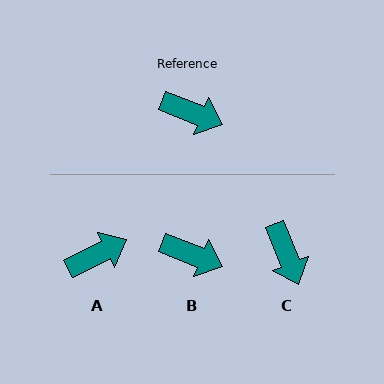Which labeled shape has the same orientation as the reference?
B.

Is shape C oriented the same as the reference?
No, it is off by about 47 degrees.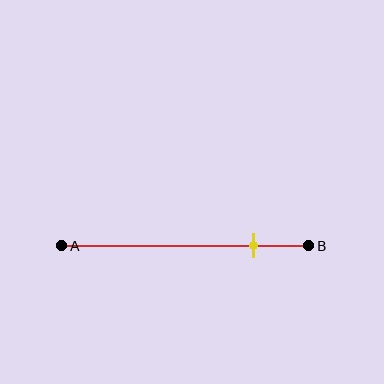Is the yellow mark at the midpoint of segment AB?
No, the mark is at about 80% from A, not at the 50% midpoint.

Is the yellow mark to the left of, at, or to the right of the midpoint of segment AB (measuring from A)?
The yellow mark is to the right of the midpoint of segment AB.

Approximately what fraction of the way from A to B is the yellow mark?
The yellow mark is approximately 80% of the way from A to B.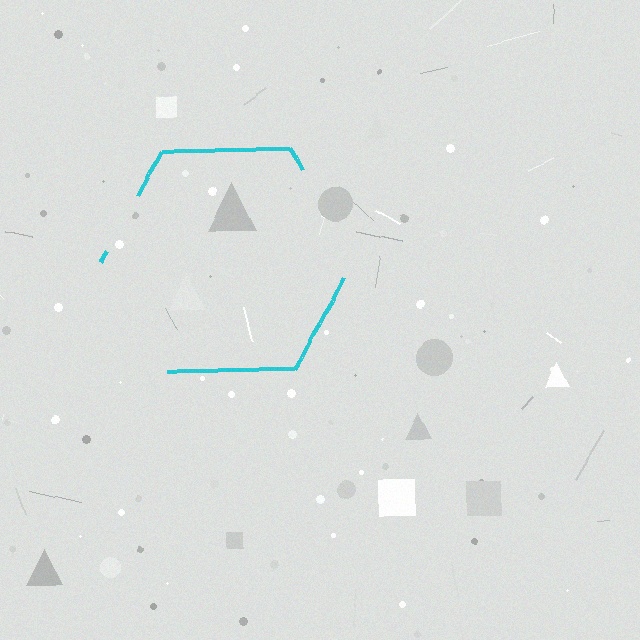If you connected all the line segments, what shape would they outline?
They would outline a hexagon.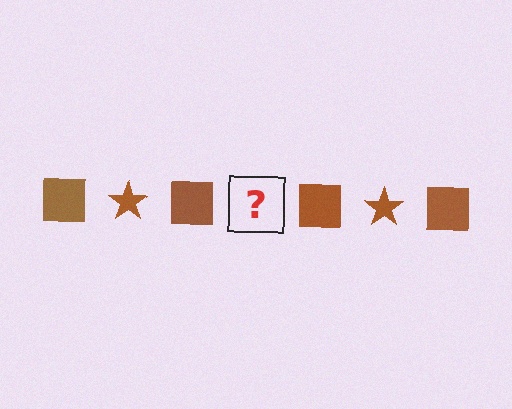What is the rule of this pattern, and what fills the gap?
The rule is that the pattern cycles through square, star shapes in brown. The gap should be filled with a brown star.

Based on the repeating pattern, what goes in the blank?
The blank should be a brown star.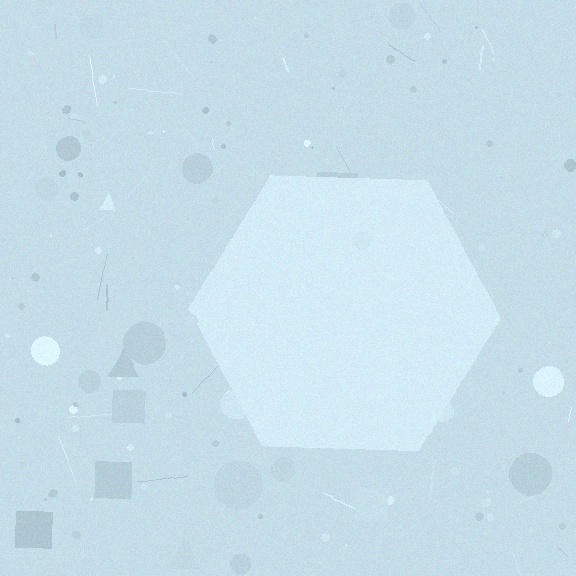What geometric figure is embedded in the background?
A hexagon is embedded in the background.